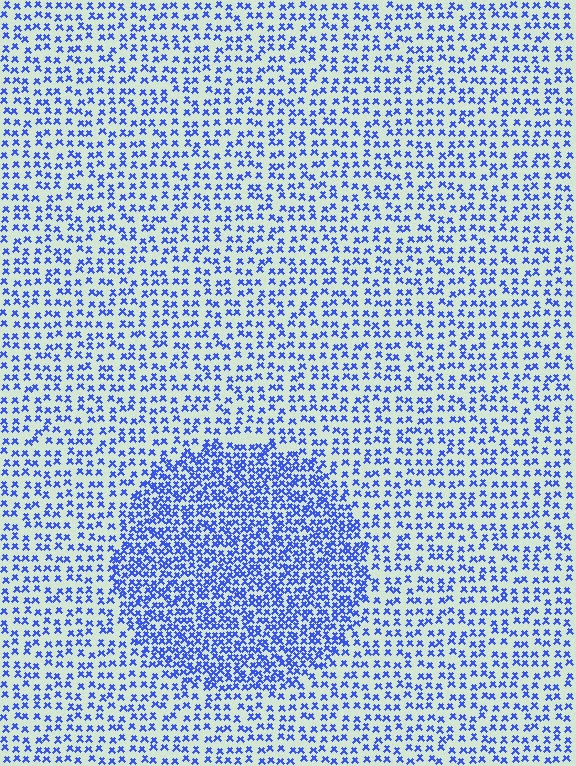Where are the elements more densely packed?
The elements are more densely packed inside the circle boundary.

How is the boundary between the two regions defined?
The boundary is defined by a change in element density (approximately 2.0x ratio). All elements are the same color, size, and shape.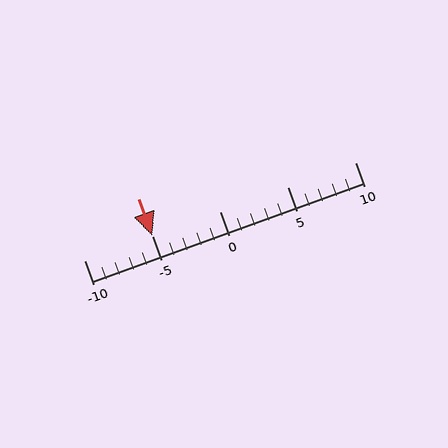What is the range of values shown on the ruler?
The ruler shows values from -10 to 10.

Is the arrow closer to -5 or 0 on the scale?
The arrow is closer to -5.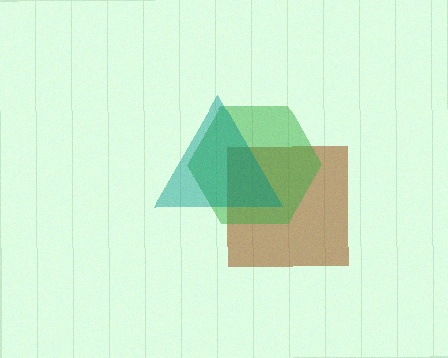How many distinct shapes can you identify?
There are 3 distinct shapes: a brown square, a green hexagon, a teal triangle.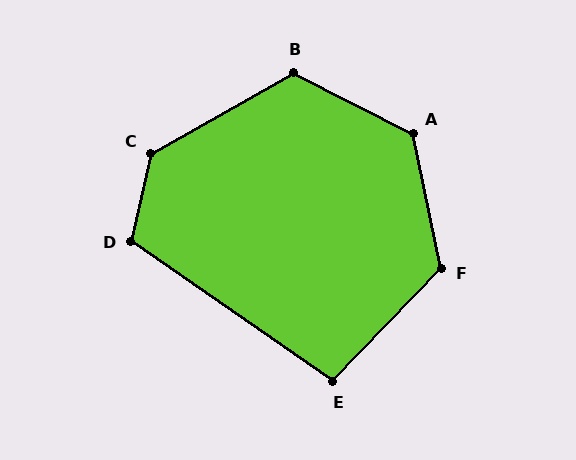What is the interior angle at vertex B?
Approximately 123 degrees (obtuse).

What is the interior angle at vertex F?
Approximately 124 degrees (obtuse).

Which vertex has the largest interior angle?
C, at approximately 132 degrees.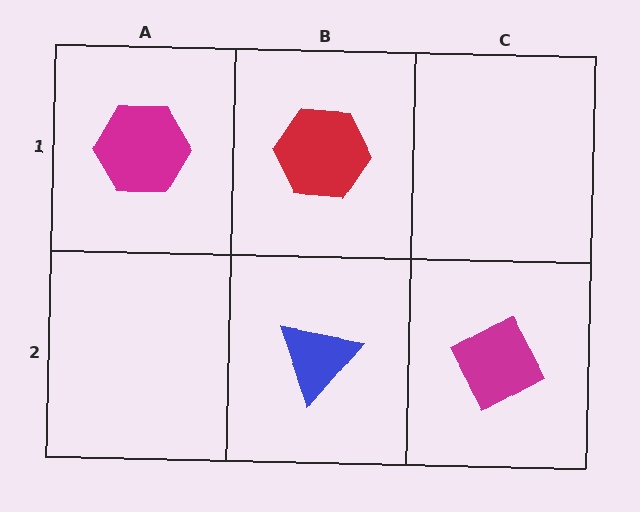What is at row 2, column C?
A magenta diamond.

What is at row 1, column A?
A magenta hexagon.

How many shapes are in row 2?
2 shapes.